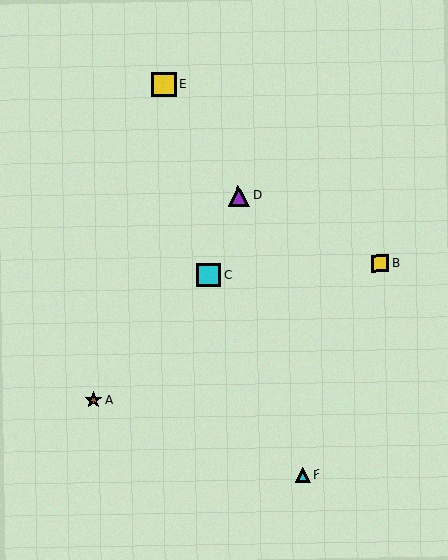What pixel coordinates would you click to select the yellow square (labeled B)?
Click at (380, 263) to select the yellow square B.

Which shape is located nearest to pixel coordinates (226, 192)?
The purple triangle (labeled D) at (239, 196) is nearest to that location.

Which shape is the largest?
The yellow square (labeled E) is the largest.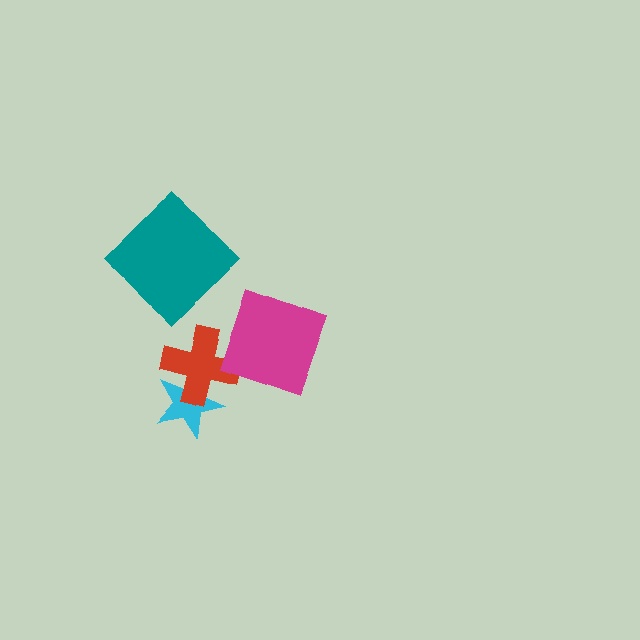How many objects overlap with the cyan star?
1 object overlaps with the cyan star.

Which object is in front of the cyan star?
The red cross is in front of the cyan star.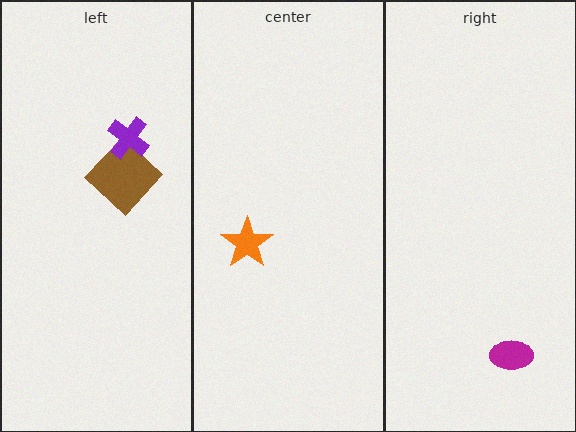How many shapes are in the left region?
2.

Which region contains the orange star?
The center region.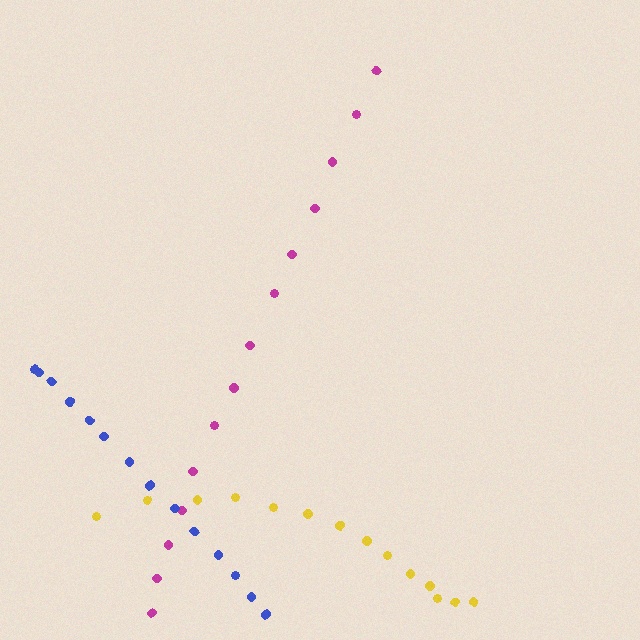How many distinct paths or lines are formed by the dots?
There are 3 distinct paths.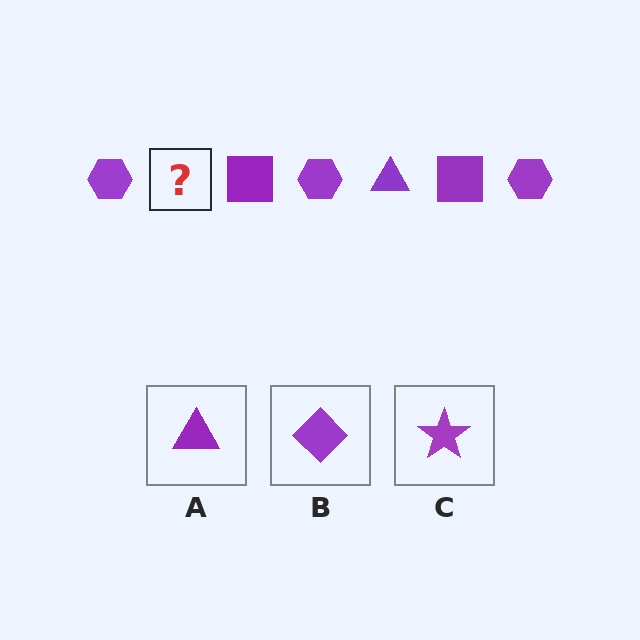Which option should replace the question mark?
Option A.